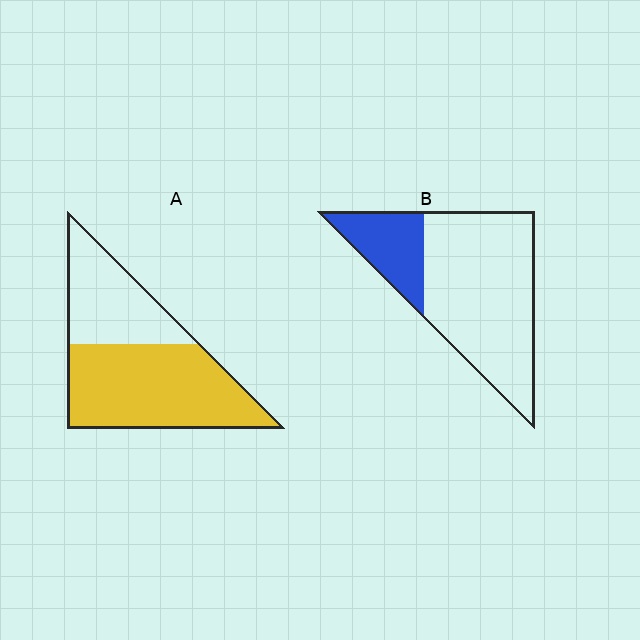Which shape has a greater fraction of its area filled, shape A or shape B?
Shape A.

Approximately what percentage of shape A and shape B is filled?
A is approximately 65% and B is approximately 25%.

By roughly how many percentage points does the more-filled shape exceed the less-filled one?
By roughly 40 percentage points (A over B).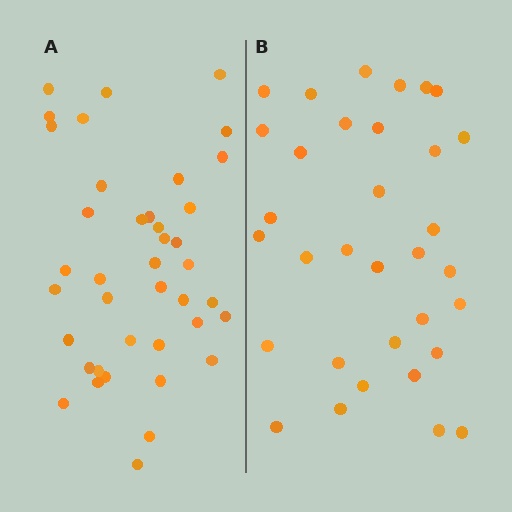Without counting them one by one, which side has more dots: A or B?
Region A (the left region) has more dots.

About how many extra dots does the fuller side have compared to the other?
Region A has roughly 8 or so more dots than region B.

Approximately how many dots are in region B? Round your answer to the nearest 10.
About 30 dots. (The exact count is 33, which rounds to 30.)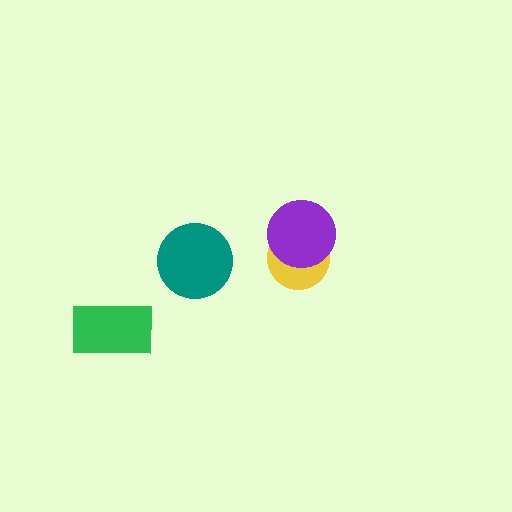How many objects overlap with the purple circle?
1 object overlaps with the purple circle.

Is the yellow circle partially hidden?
Yes, it is partially covered by another shape.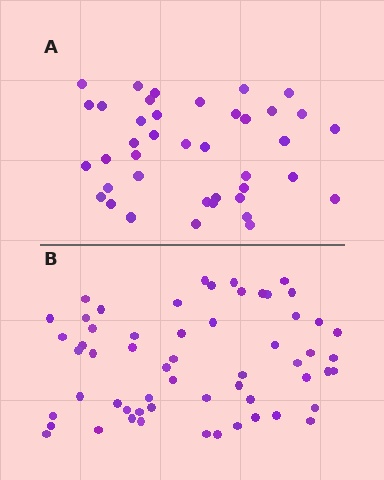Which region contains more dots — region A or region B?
Region B (the bottom region) has more dots.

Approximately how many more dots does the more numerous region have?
Region B has approximately 20 more dots than region A.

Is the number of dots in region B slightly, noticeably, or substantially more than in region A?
Region B has substantially more. The ratio is roughly 1.4 to 1.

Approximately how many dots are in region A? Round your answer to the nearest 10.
About 40 dots.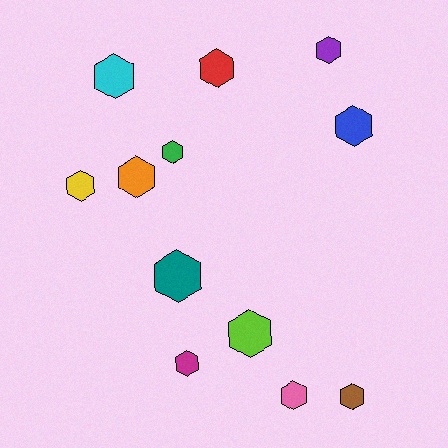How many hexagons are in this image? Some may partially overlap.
There are 12 hexagons.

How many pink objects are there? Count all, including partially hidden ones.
There is 1 pink object.